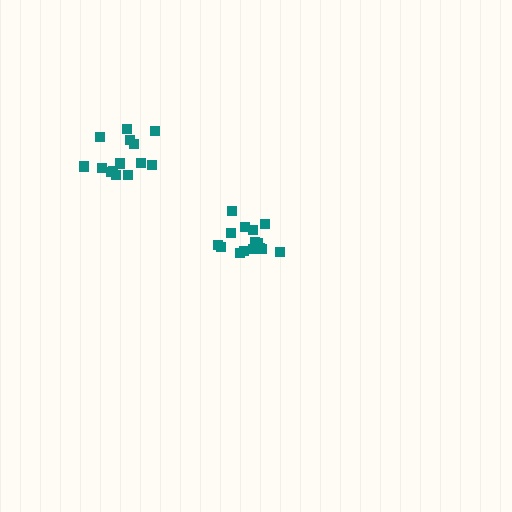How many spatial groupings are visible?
There are 2 spatial groupings.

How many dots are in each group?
Group 1: 17 dots, Group 2: 15 dots (32 total).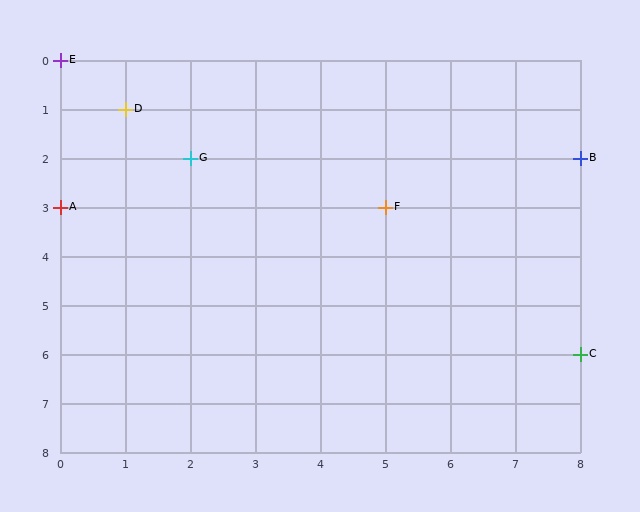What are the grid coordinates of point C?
Point C is at grid coordinates (8, 6).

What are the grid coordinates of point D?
Point D is at grid coordinates (1, 1).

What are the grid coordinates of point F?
Point F is at grid coordinates (5, 3).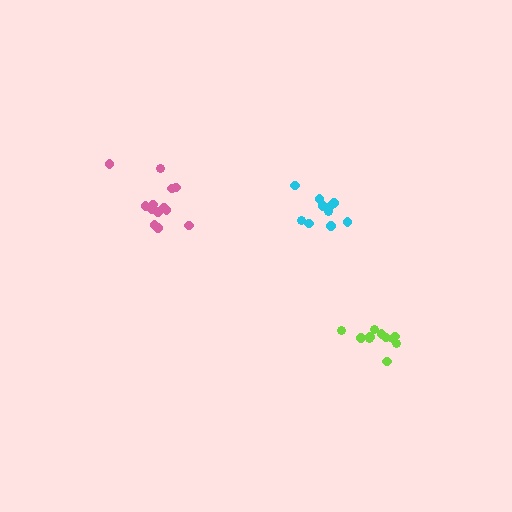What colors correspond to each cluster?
The clusters are colored: cyan, lime, pink.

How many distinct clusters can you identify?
There are 3 distinct clusters.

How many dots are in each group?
Group 1: 10 dots, Group 2: 11 dots, Group 3: 13 dots (34 total).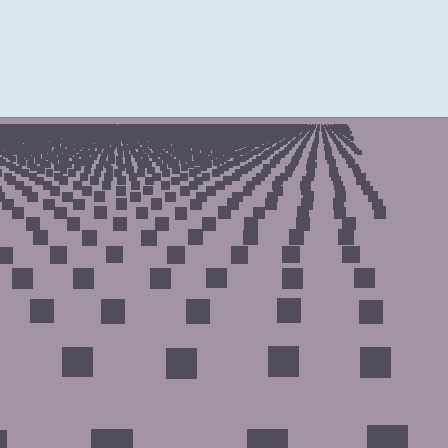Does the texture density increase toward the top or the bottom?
Density increases toward the top.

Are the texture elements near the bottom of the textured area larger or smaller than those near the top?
Larger. Near the bottom, elements are closer to the viewer and appear at a bigger on-screen size.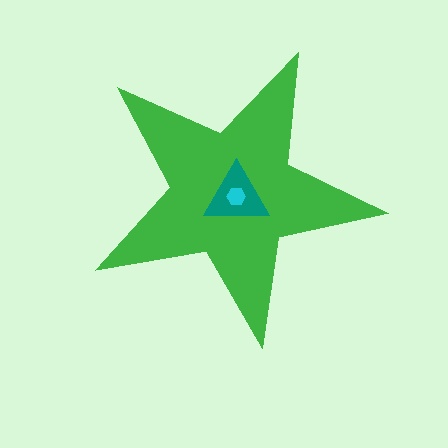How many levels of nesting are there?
3.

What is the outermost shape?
The green star.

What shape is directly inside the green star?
The teal triangle.